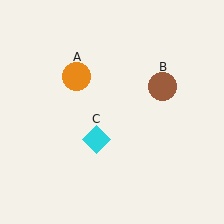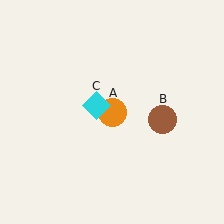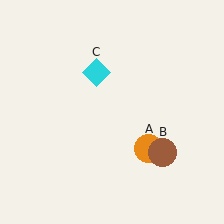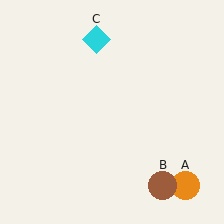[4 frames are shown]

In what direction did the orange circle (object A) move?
The orange circle (object A) moved down and to the right.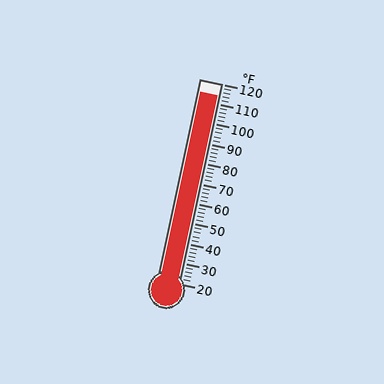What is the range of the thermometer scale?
The thermometer scale ranges from 20°F to 120°F.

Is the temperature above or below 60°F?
The temperature is above 60°F.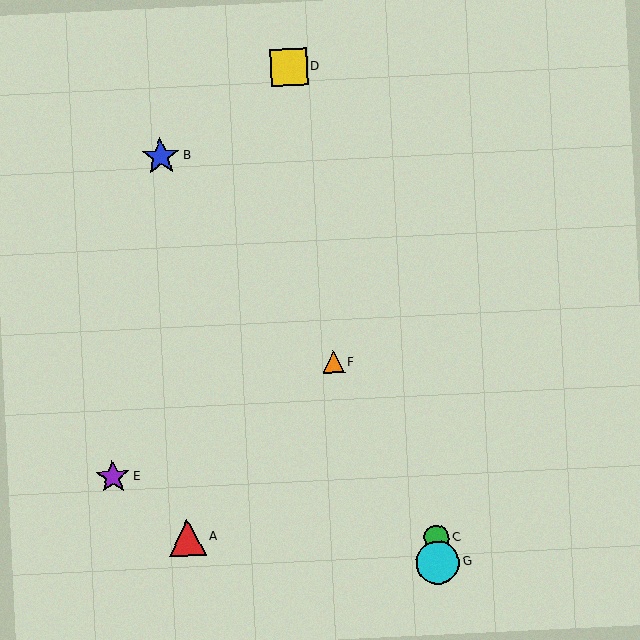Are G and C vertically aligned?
Yes, both are at x≈438.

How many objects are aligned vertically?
2 objects (C, G) are aligned vertically.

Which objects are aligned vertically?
Objects C, G are aligned vertically.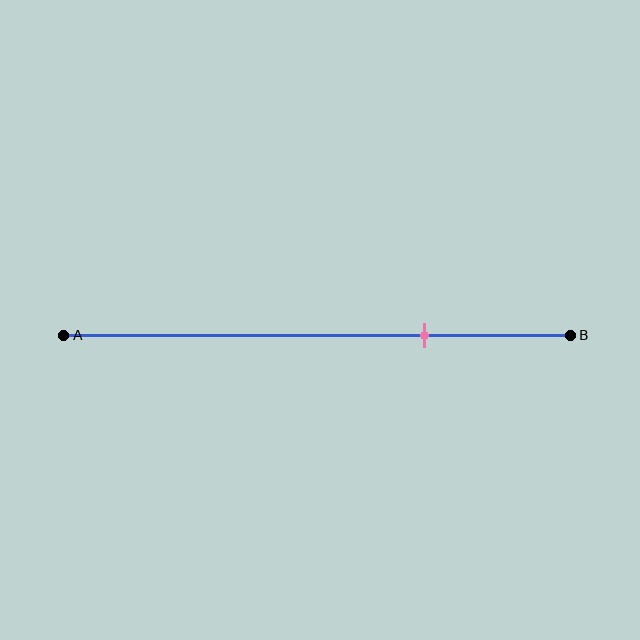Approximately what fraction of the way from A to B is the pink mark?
The pink mark is approximately 70% of the way from A to B.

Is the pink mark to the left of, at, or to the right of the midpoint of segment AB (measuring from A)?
The pink mark is to the right of the midpoint of segment AB.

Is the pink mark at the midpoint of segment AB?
No, the mark is at about 70% from A, not at the 50% midpoint.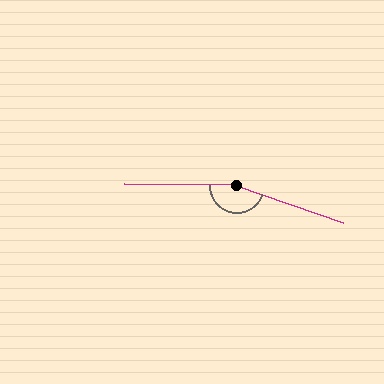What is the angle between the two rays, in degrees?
Approximately 162 degrees.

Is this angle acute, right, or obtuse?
It is obtuse.